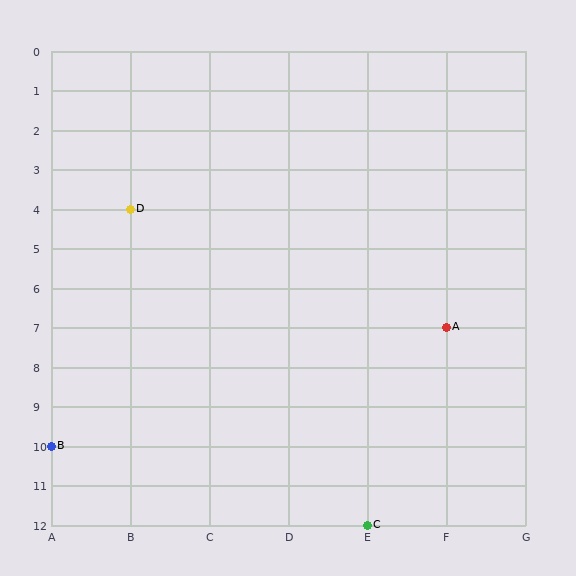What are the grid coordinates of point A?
Point A is at grid coordinates (F, 7).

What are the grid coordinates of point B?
Point B is at grid coordinates (A, 10).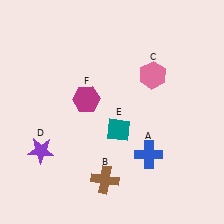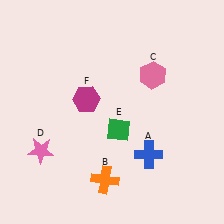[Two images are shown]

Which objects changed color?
B changed from brown to orange. D changed from purple to pink. E changed from teal to green.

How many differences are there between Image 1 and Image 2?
There are 3 differences between the two images.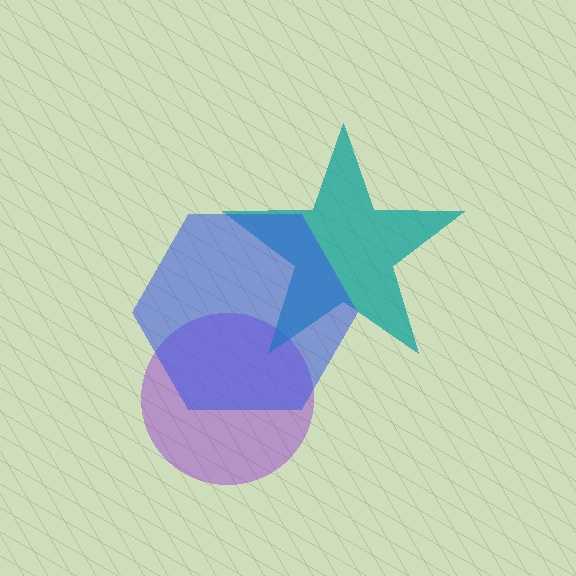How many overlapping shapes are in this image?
There are 3 overlapping shapes in the image.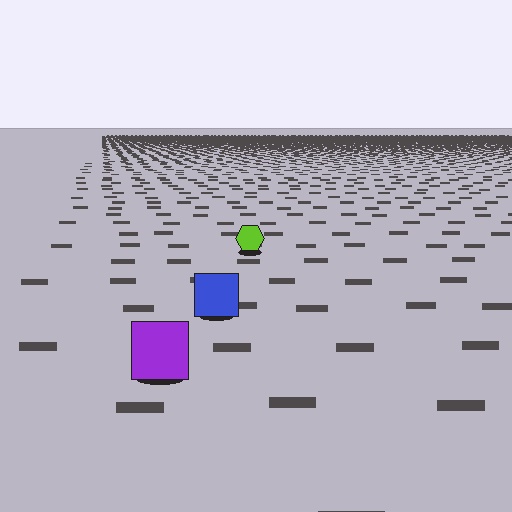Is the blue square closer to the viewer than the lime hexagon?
Yes. The blue square is closer — you can tell from the texture gradient: the ground texture is coarser near it.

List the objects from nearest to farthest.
From nearest to farthest: the purple square, the blue square, the lime hexagon.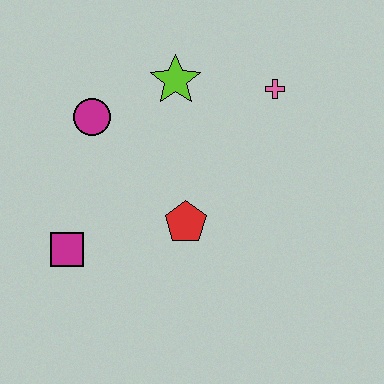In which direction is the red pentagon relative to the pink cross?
The red pentagon is below the pink cross.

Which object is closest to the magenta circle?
The lime star is closest to the magenta circle.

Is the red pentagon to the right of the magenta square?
Yes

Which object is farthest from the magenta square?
The pink cross is farthest from the magenta square.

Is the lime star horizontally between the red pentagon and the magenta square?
Yes